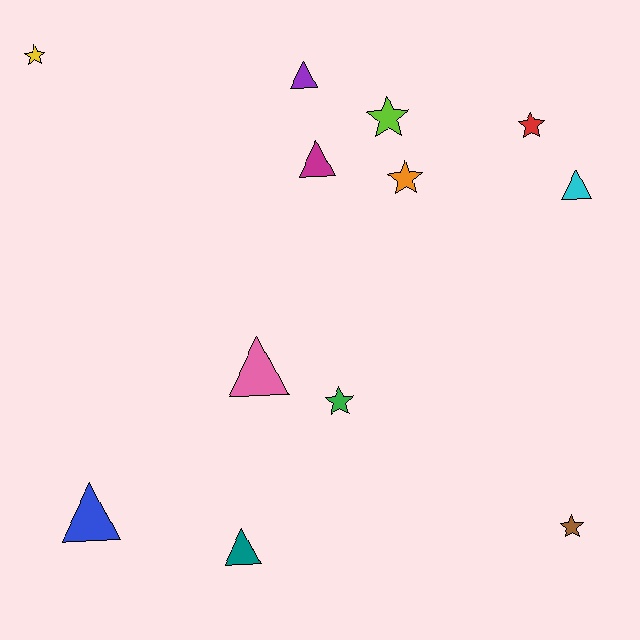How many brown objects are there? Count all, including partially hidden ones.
There is 1 brown object.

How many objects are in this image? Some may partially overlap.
There are 12 objects.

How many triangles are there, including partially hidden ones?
There are 6 triangles.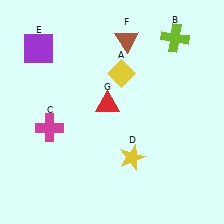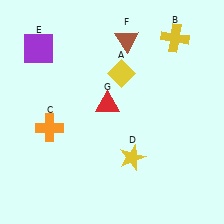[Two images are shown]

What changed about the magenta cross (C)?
In Image 1, C is magenta. In Image 2, it changed to orange.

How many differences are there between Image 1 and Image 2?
There are 2 differences between the two images.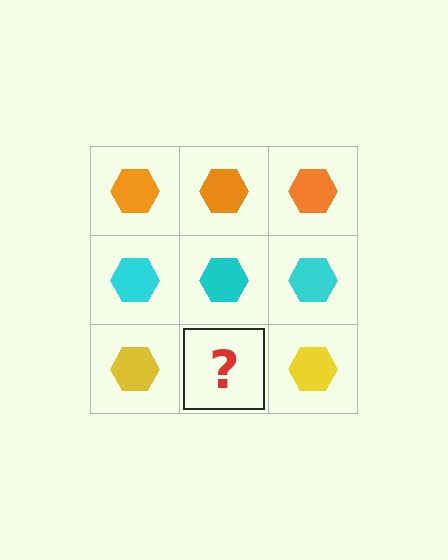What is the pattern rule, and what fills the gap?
The rule is that each row has a consistent color. The gap should be filled with a yellow hexagon.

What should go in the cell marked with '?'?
The missing cell should contain a yellow hexagon.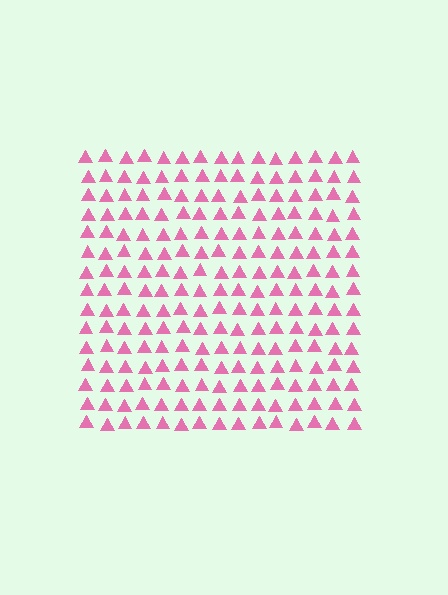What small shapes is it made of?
It is made of small triangles.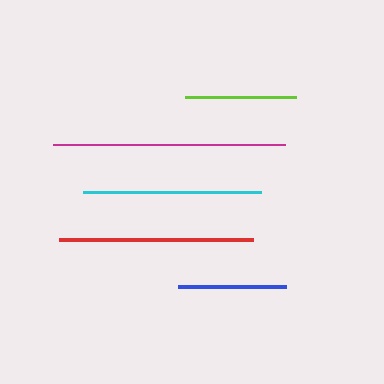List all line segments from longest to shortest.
From longest to shortest: magenta, red, cyan, lime, blue.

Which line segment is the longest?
The magenta line is the longest at approximately 232 pixels.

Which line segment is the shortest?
The blue line is the shortest at approximately 108 pixels.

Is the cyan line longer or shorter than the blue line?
The cyan line is longer than the blue line.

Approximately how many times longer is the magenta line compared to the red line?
The magenta line is approximately 1.2 times the length of the red line.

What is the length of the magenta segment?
The magenta segment is approximately 232 pixels long.